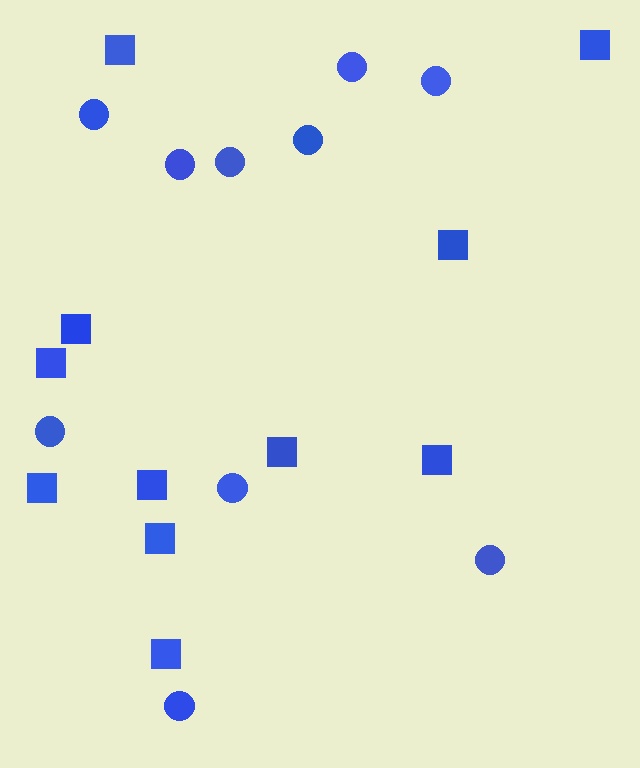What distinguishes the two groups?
There are 2 groups: one group of circles (10) and one group of squares (11).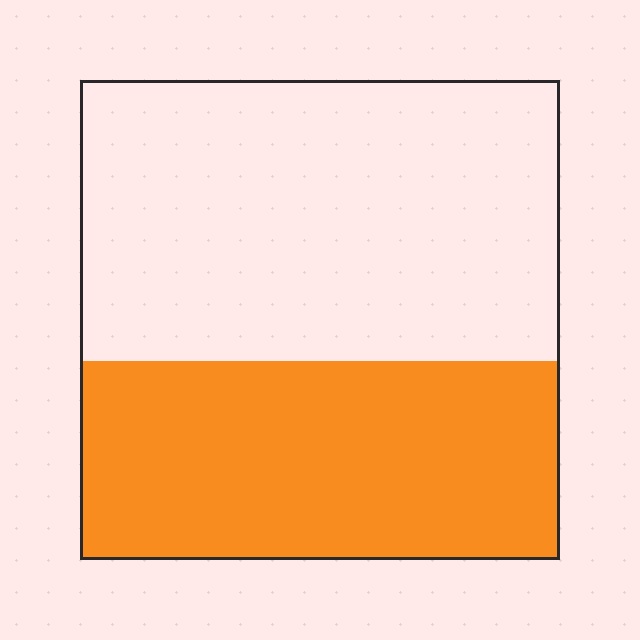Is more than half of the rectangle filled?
No.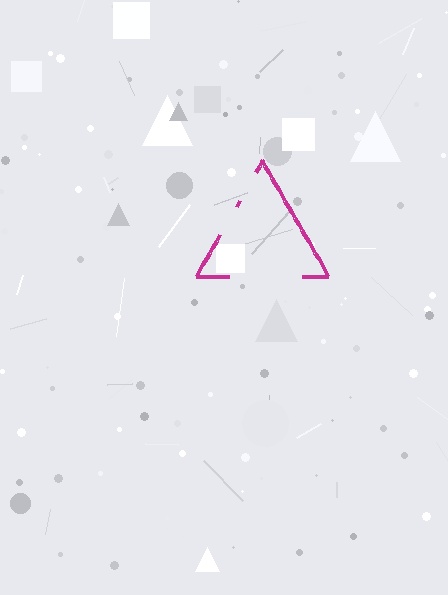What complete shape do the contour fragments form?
The contour fragments form a triangle.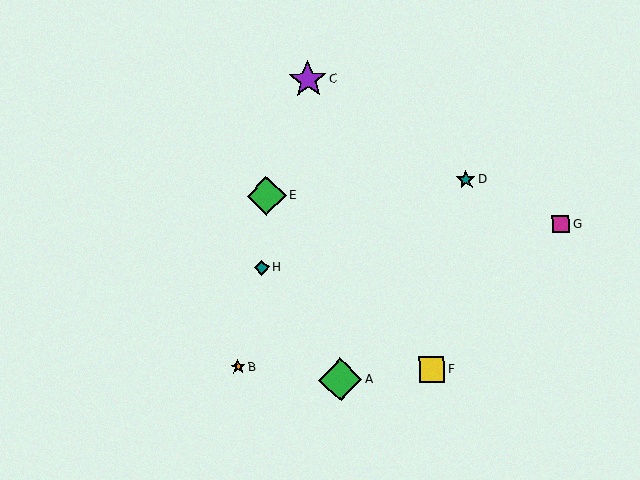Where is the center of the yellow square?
The center of the yellow square is at (432, 369).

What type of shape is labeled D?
Shape D is a teal star.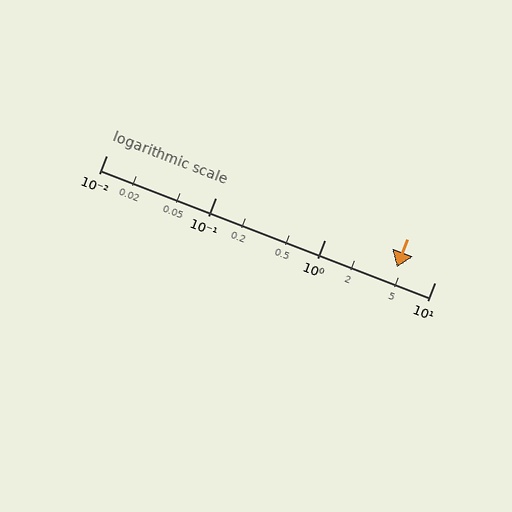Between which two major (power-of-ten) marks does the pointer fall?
The pointer is between 1 and 10.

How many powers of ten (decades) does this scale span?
The scale spans 3 decades, from 0.01 to 10.